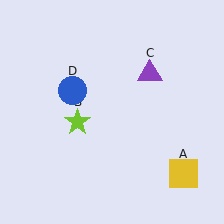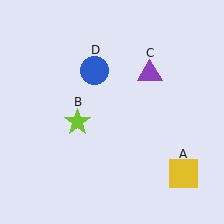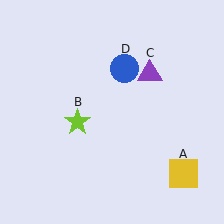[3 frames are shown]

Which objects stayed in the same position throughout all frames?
Yellow square (object A) and lime star (object B) and purple triangle (object C) remained stationary.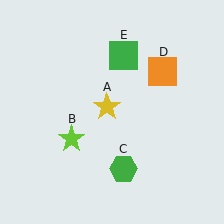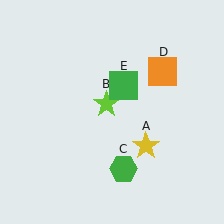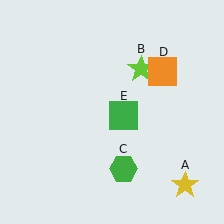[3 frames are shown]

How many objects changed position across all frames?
3 objects changed position: yellow star (object A), lime star (object B), green square (object E).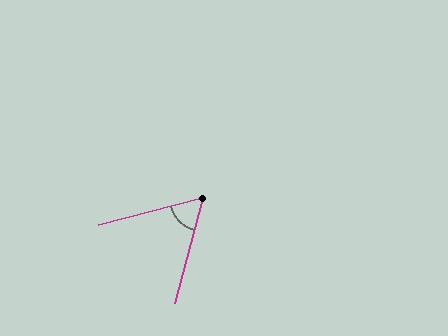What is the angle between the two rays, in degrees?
Approximately 61 degrees.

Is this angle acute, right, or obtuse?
It is acute.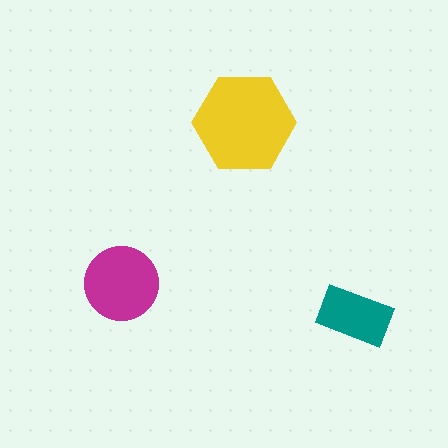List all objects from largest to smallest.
The yellow hexagon, the magenta circle, the teal rectangle.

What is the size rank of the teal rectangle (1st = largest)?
3rd.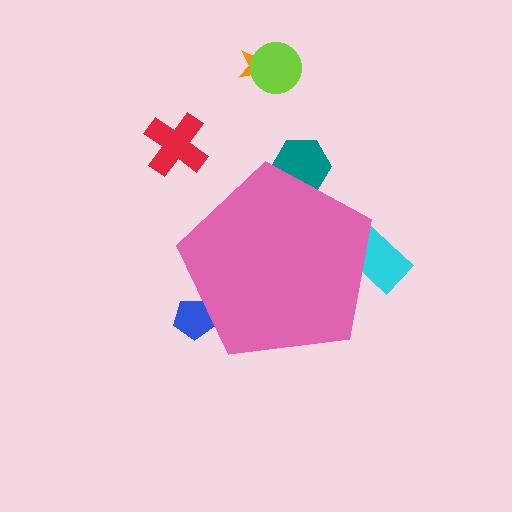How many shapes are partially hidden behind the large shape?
3 shapes are partially hidden.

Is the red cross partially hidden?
No, the red cross is fully visible.